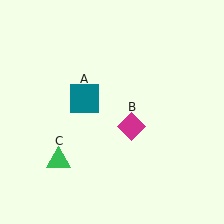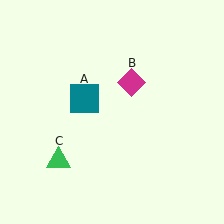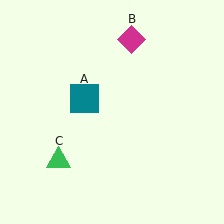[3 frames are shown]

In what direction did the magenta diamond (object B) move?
The magenta diamond (object B) moved up.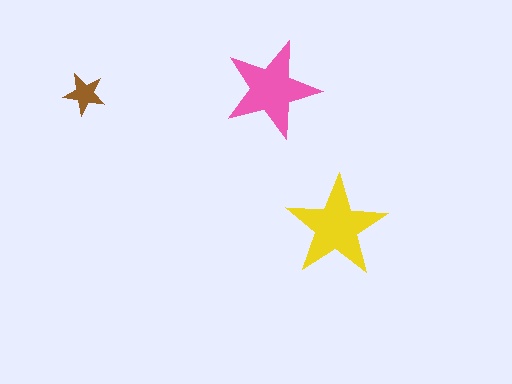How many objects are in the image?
There are 3 objects in the image.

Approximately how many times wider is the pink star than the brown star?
About 2.5 times wider.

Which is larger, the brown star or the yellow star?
The yellow one.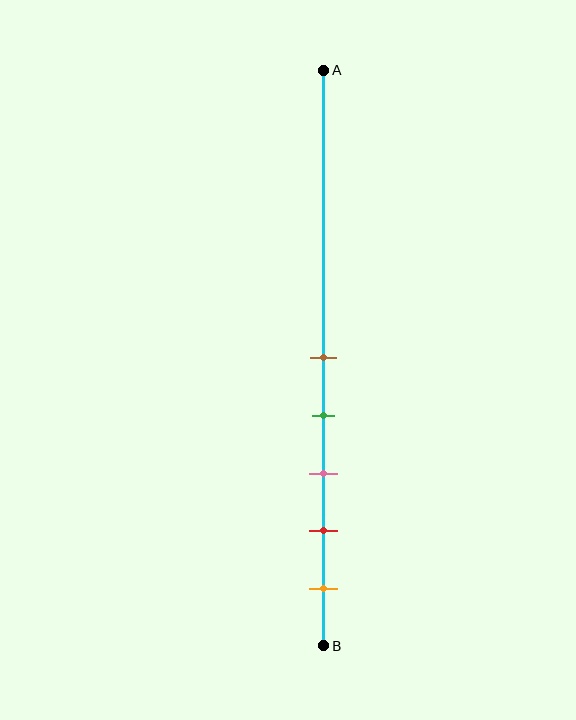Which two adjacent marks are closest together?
The brown and green marks are the closest adjacent pair.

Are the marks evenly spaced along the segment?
Yes, the marks are approximately evenly spaced.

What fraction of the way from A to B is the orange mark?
The orange mark is approximately 90% (0.9) of the way from A to B.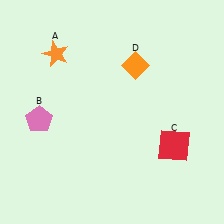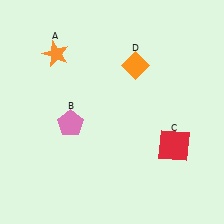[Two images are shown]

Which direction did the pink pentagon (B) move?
The pink pentagon (B) moved right.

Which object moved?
The pink pentagon (B) moved right.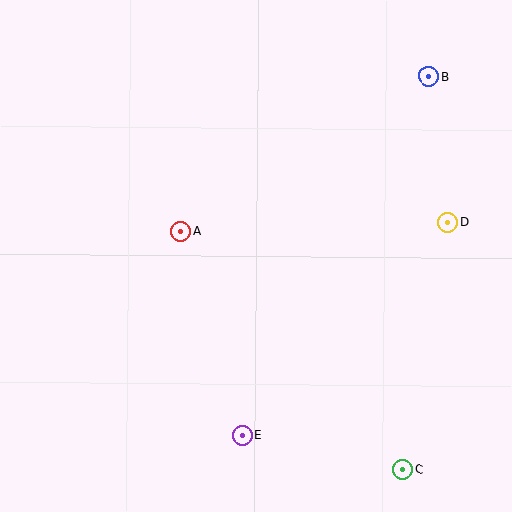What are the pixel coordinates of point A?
Point A is at (181, 232).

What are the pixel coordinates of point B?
Point B is at (429, 76).